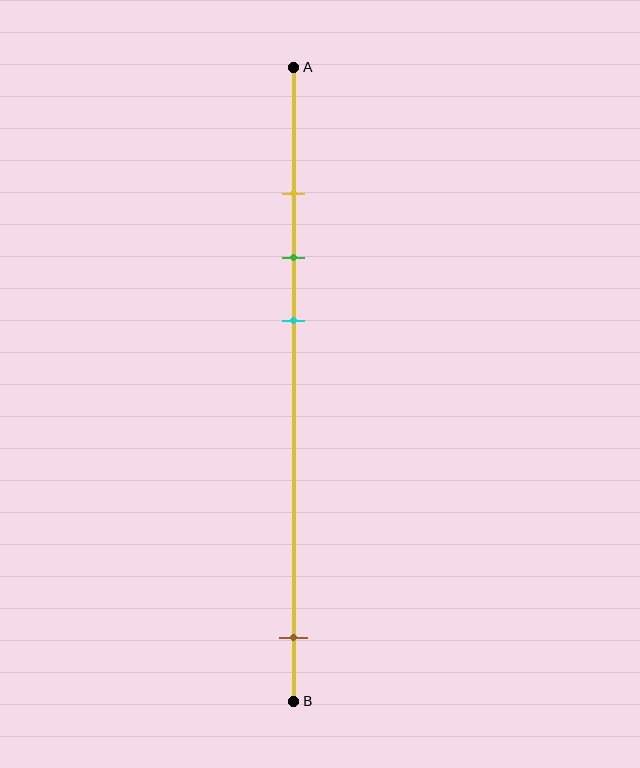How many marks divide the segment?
There are 4 marks dividing the segment.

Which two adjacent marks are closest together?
The yellow and green marks are the closest adjacent pair.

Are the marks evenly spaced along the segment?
No, the marks are not evenly spaced.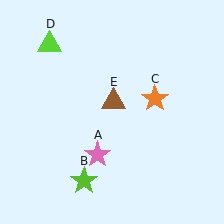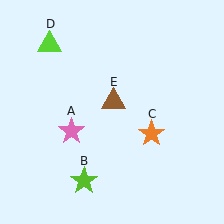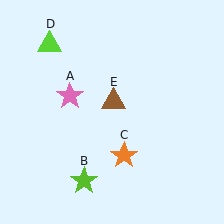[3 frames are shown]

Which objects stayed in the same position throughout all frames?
Lime star (object B) and lime triangle (object D) and brown triangle (object E) remained stationary.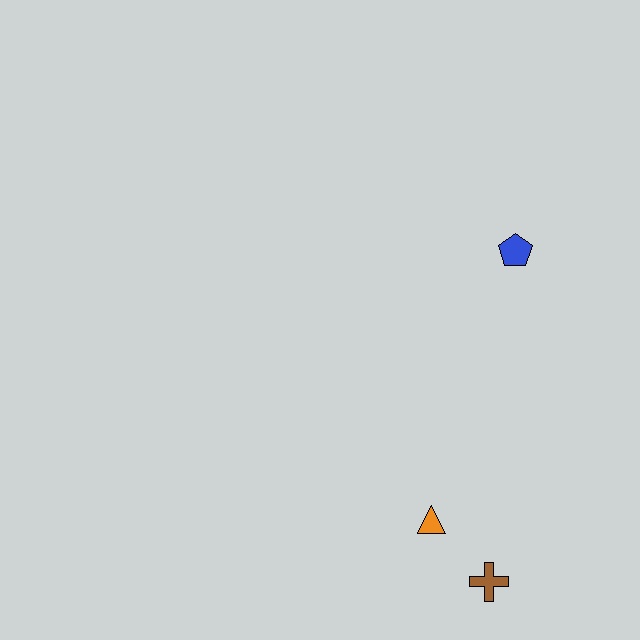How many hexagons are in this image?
There are no hexagons.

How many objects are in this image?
There are 3 objects.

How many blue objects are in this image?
There is 1 blue object.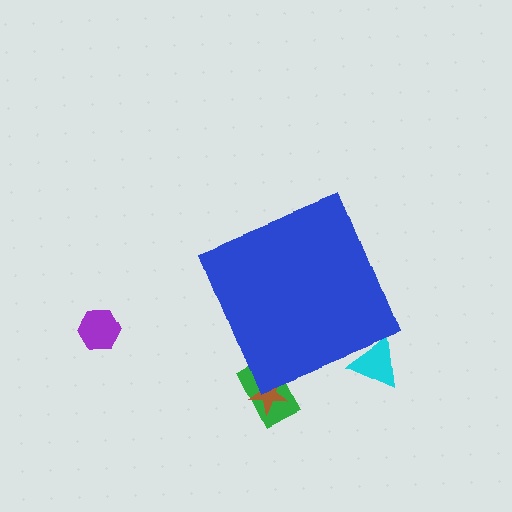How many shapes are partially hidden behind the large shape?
3 shapes are partially hidden.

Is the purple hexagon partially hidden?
No, the purple hexagon is fully visible.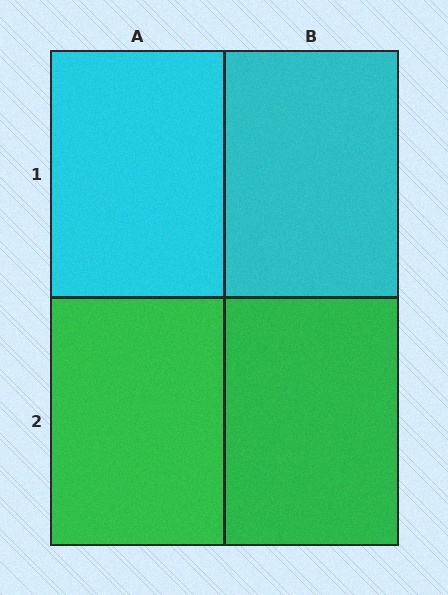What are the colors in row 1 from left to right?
Cyan, cyan.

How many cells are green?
2 cells are green.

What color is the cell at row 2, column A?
Green.